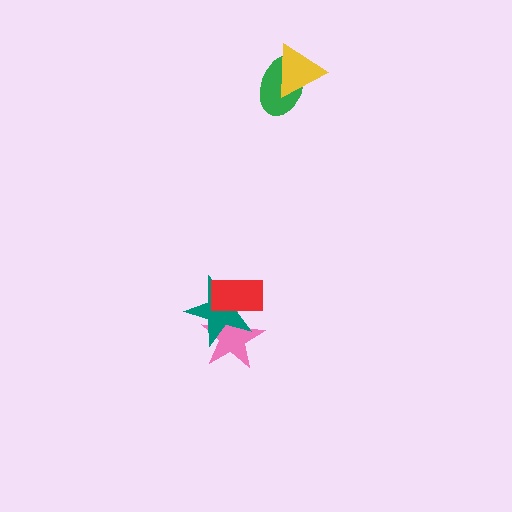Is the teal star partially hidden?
Yes, it is partially covered by another shape.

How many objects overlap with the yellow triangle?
1 object overlaps with the yellow triangle.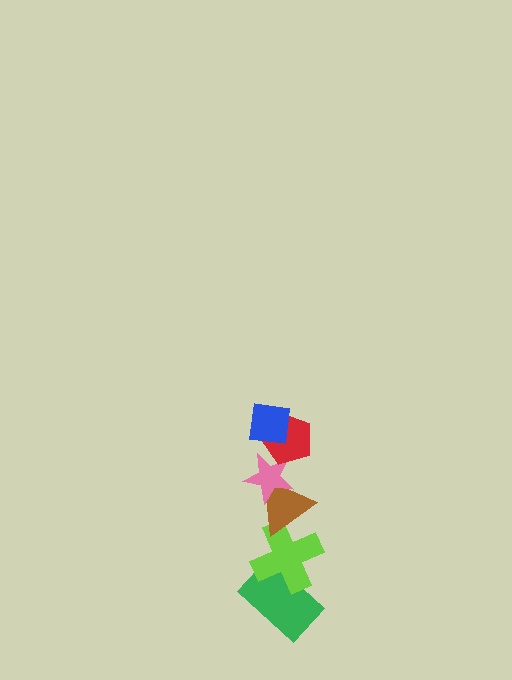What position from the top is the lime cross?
The lime cross is 5th from the top.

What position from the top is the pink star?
The pink star is 3rd from the top.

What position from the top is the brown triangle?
The brown triangle is 4th from the top.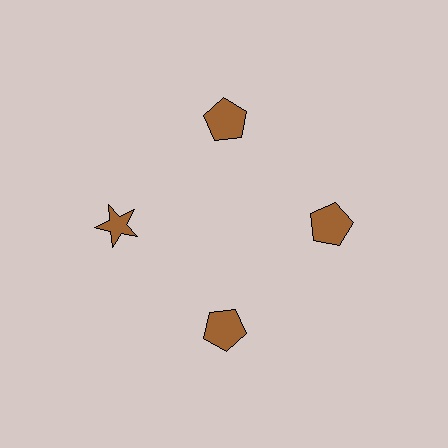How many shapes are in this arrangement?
There are 4 shapes arranged in a ring pattern.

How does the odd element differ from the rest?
It has a different shape: star instead of pentagon.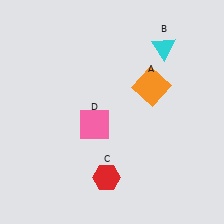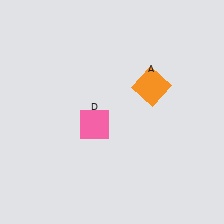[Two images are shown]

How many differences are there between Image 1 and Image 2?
There are 2 differences between the two images.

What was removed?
The cyan triangle (B), the red hexagon (C) were removed in Image 2.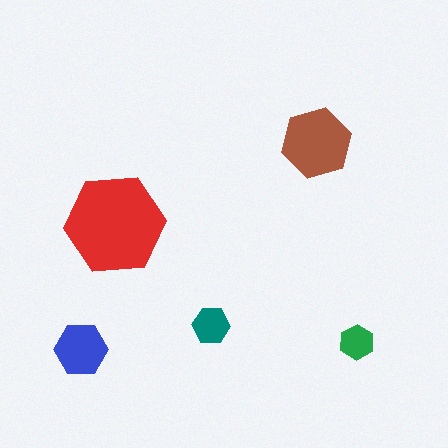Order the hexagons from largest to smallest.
the red one, the brown one, the blue one, the teal one, the green one.